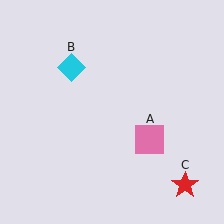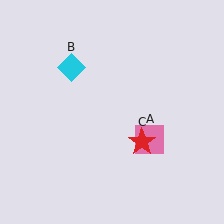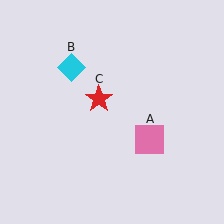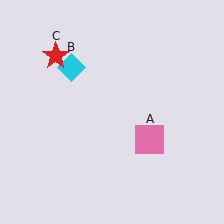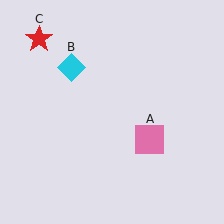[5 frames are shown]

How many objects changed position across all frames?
1 object changed position: red star (object C).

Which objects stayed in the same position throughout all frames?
Pink square (object A) and cyan diamond (object B) remained stationary.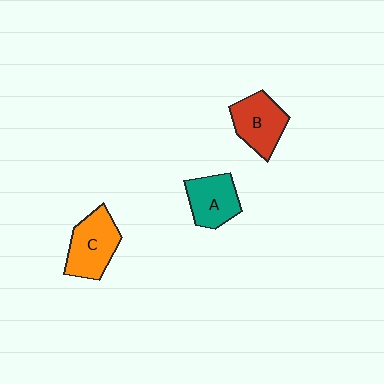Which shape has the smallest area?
Shape A (teal).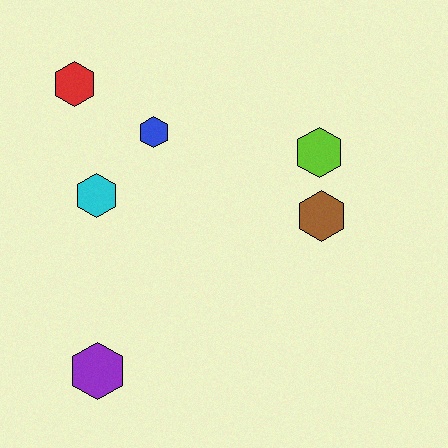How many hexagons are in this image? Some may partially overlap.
There are 6 hexagons.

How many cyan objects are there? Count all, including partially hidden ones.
There is 1 cyan object.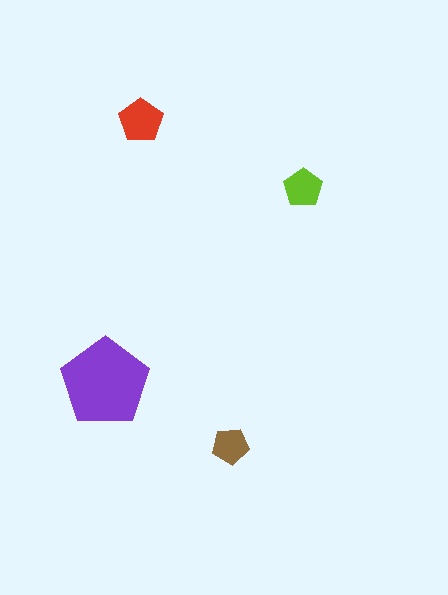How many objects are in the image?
There are 4 objects in the image.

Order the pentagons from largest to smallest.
the purple one, the red one, the lime one, the brown one.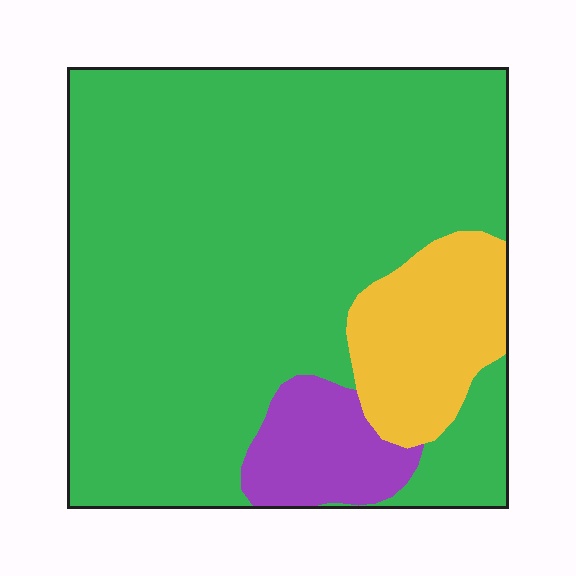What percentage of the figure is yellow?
Yellow takes up about one eighth (1/8) of the figure.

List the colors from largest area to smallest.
From largest to smallest: green, yellow, purple.